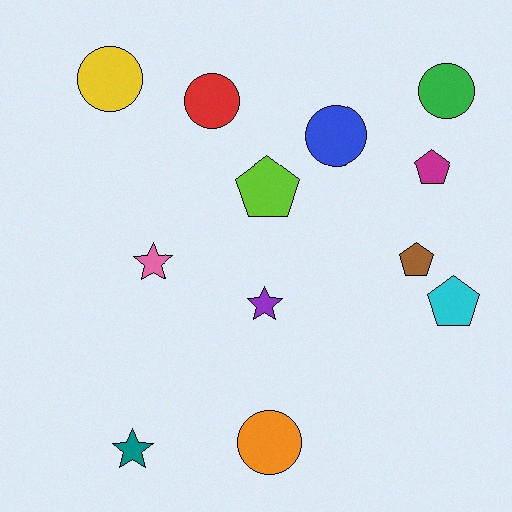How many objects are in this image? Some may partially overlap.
There are 12 objects.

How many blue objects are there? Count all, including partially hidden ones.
There is 1 blue object.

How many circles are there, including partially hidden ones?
There are 5 circles.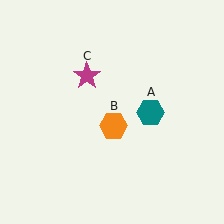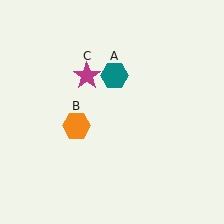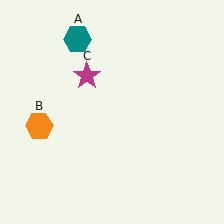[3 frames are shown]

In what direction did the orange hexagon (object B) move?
The orange hexagon (object B) moved left.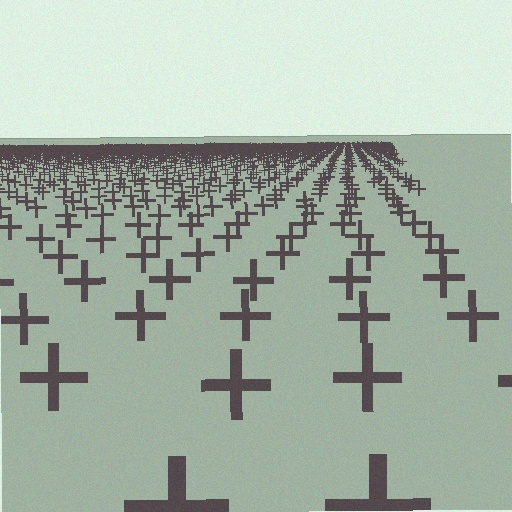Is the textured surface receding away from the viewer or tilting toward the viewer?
The surface is receding away from the viewer. Texture elements get smaller and denser toward the top.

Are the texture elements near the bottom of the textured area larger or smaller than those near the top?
Larger. Near the bottom, elements are closer to the viewer and appear at a bigger on-screen size.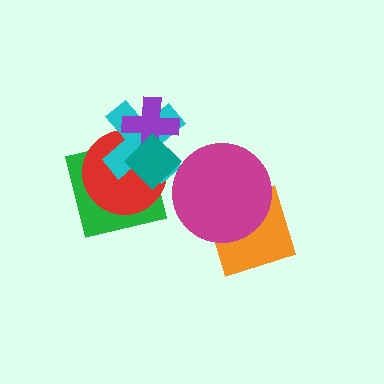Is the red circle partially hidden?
Yes, it is partially covered by another shape.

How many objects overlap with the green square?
3 objects overlap with the green square.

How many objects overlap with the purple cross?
3 objects overlap with the purple cross.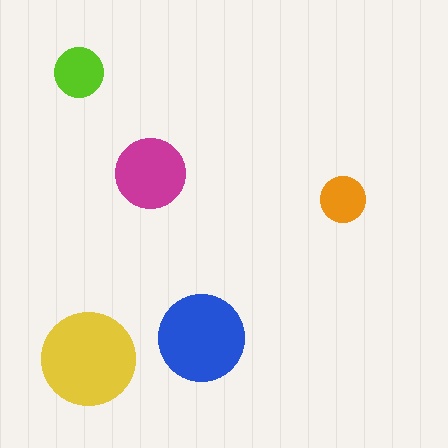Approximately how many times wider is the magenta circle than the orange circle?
About 1.5 times wider.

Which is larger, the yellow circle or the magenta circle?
The yellow one.